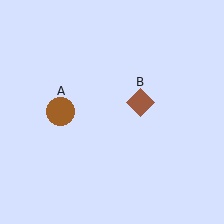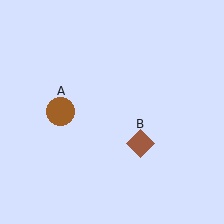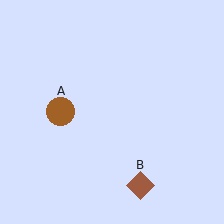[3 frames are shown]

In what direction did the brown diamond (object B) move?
The brown diamond (object B) moved down.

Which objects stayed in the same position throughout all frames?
Brown circle (object A) remained stationary.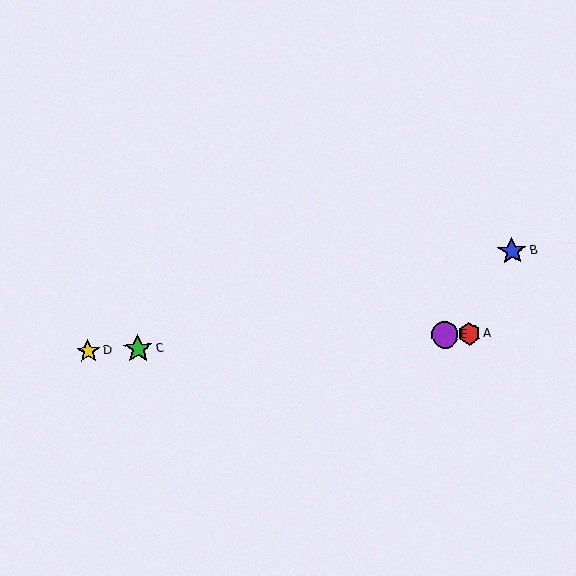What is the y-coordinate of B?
Object B is at y≈251.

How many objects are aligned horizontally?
4 objects (A, C, D, E) are aligned horizontally.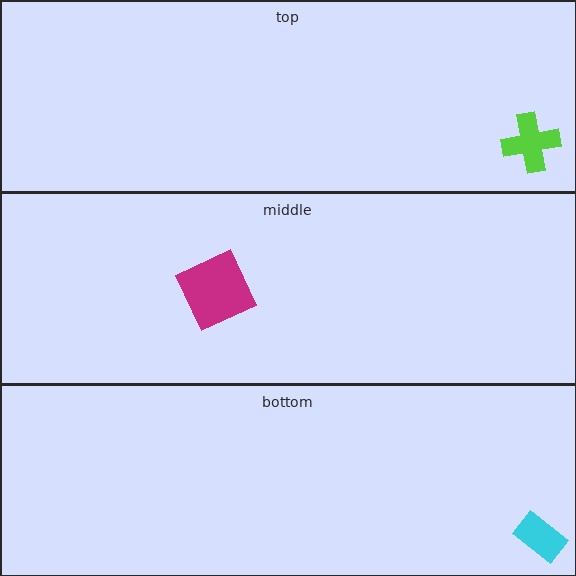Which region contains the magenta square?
The middle region.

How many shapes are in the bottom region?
1.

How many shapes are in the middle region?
1.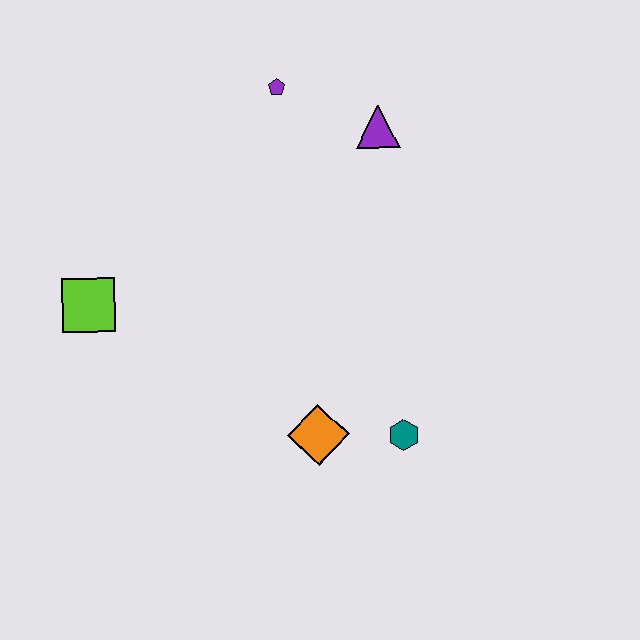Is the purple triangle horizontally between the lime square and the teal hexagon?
Yes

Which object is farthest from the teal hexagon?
The purple pentagon is farthest from the teal hexagon.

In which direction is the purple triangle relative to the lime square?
The purple triangle is to the right of the lime square.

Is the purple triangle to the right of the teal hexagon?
No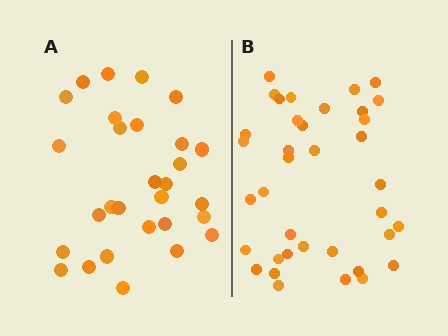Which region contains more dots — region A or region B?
Region B (the right region) has more dots.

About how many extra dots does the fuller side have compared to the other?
Region B has roughly 8 or so more dots than region A.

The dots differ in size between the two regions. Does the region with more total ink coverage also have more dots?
No. Region A has more total ink coverage because its dots are larger, but region B actually contains more individual dots. Total area can be misleading — the number of items is what matters here.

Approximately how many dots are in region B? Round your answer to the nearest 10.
About 40 dots. (The exact count is 37, which rounds to 40.)